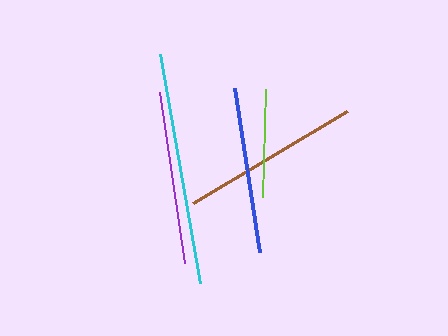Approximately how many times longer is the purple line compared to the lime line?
The purple line is approximately 1.6 times the length of the lime line.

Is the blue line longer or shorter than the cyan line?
The cyan line is longer than the blue line.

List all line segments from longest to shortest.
From longest to shortest: cyan, brown, purple, blue, lime.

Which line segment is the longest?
The cyan line is the longest at approximately 232 pixels.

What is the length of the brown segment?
The brown segment is approximately 179 pixels long.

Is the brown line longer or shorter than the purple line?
The brown line is longer than the purple line.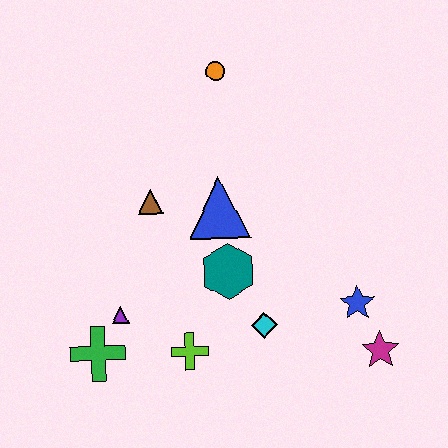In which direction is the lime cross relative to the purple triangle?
The lime cross is to the right of the purple triangle.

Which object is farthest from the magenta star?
The orange circle is farthest from the magenta star.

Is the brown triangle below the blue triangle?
No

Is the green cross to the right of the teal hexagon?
No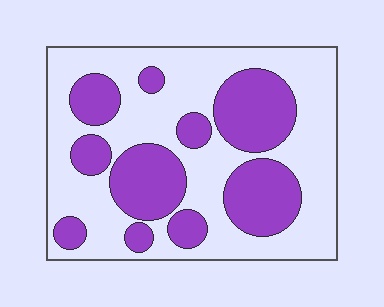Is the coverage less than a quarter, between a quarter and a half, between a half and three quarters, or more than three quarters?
Between a quarter and a half.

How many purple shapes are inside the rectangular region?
10.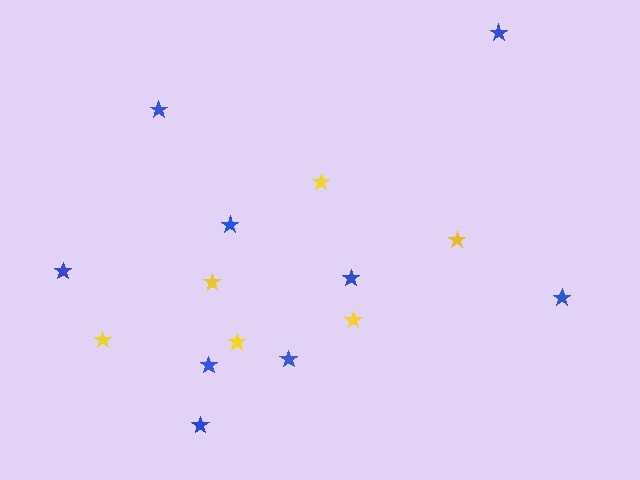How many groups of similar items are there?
There are 2 groups: one group of blue stars (9) and one group of yellow stars (6).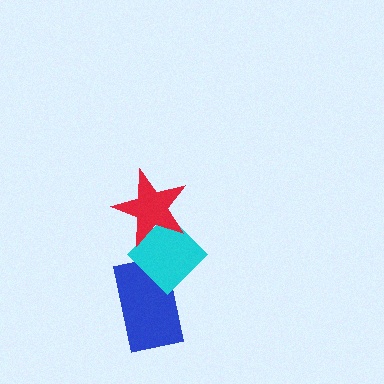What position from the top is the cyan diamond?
The cyan diamond is 2nd from the top.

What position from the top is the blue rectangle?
The blue rectangle is 3rd from the top.